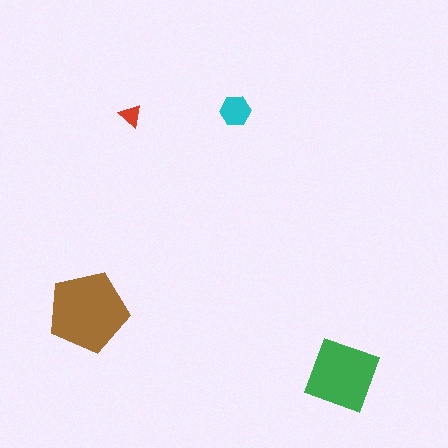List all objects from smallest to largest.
The red triangle, the cyan hexagon, the green diamond, the brown pentagon.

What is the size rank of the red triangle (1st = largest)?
4th.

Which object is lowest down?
The green diamond is bottommost.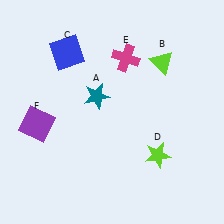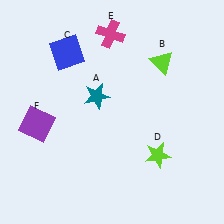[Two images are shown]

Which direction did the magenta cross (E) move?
The magenta cross (E) moved up.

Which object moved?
The magenta cross (E) moved up.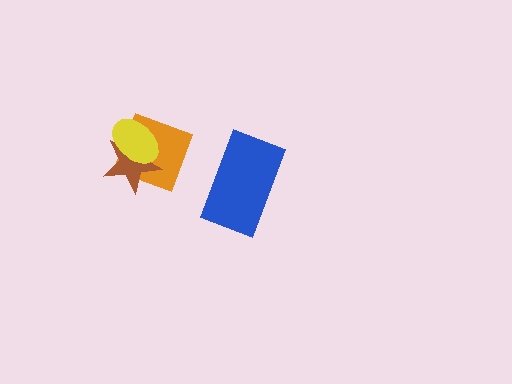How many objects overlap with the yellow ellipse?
2 objects overlap with the yellow ellipse.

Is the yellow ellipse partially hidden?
No, no other shape covers it.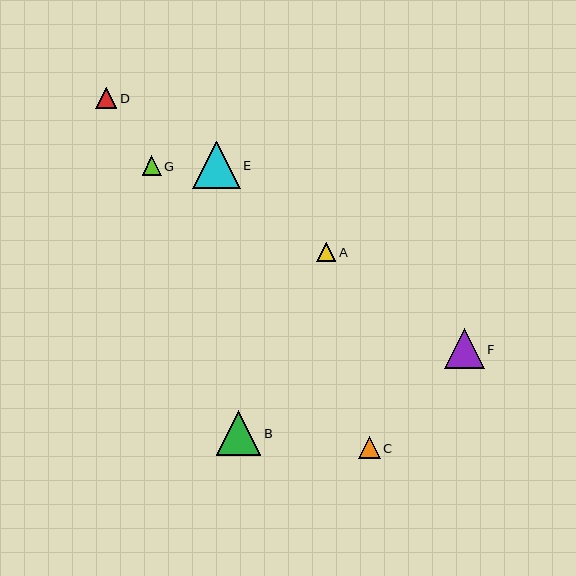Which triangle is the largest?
Triangle E is the largest with a size of approximately 47 pixels.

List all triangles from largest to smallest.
From largest to smallest: E, B, F, C, D, G, A.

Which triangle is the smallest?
Triangle A is the smallest with a size of approximately 19 pixels.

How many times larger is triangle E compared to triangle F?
Triangle E is approximately 1.2 times the size of triangle F.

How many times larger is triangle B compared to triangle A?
Triangle B is approximately 2.4 times the size of triangle A.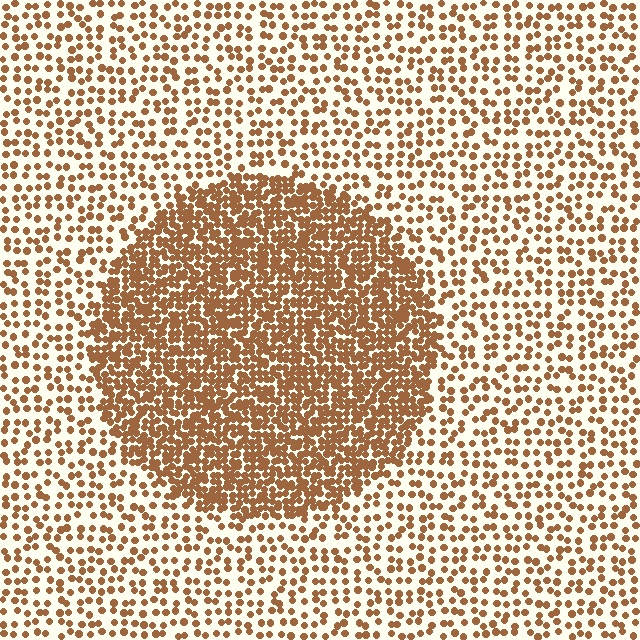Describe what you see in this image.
The image contains small brown elements arranged at two different densities. A circle-shaped region is visible where the elements are more densely packed than the surrounding area.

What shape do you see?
I see a circle.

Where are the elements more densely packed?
The elements are more densely packed inside the circle boundary.